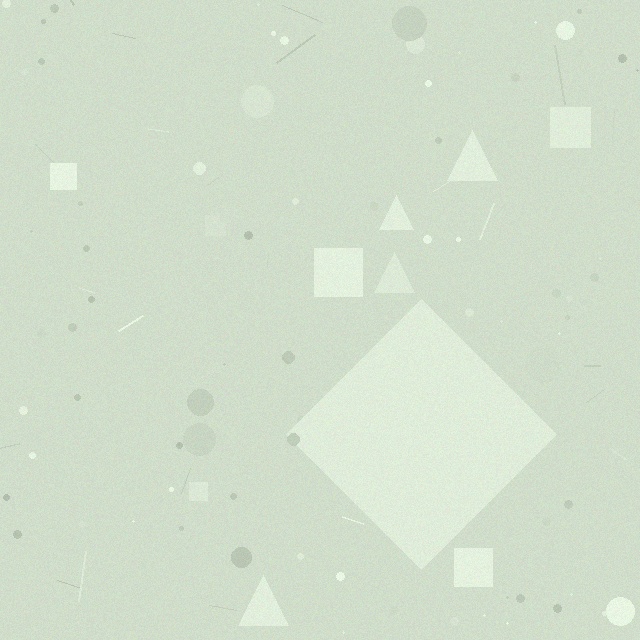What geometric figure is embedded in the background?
A diamond is embedded in the background.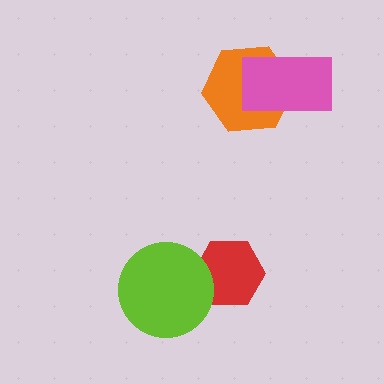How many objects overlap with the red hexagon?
1 object overlaps with the red hexagon.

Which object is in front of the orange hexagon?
The pink rectangle is in front of the orange hexagon.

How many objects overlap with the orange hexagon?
1 object overlaps with the orange hexagon.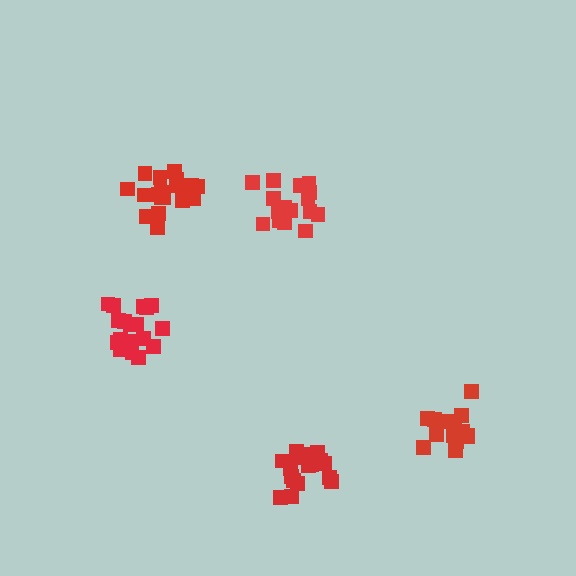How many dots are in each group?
Group 1: 20 dots, Group 2: 14 dots, Group 3: 17 dots, Group 4: 20 dots, Group 5: 20 dots (91 total).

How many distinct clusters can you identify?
There are 5 distinct clusters.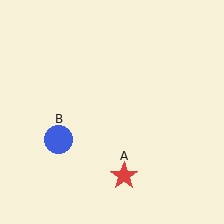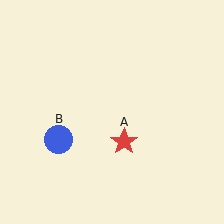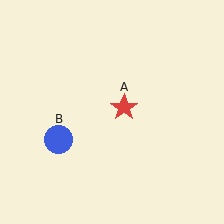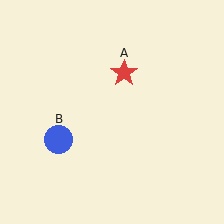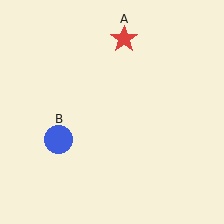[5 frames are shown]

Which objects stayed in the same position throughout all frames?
Blue circle (object B) remained stationary.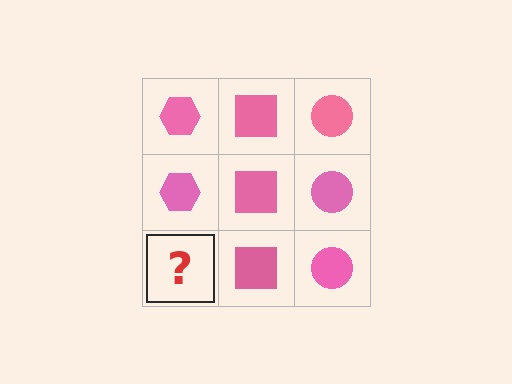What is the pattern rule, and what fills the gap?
The rule is that each column has a consistent shape. The gap should be filled with a pink hexagon.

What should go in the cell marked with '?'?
The missing cell should contain a pink hexagon.